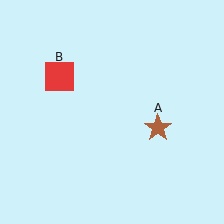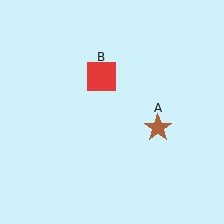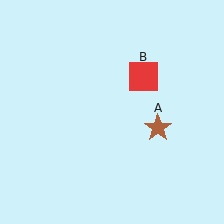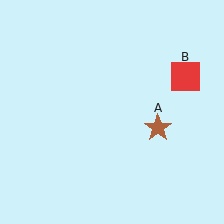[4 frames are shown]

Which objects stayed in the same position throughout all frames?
Brown star (object A) remained stationary.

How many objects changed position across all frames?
1 object changed position: red square (object B).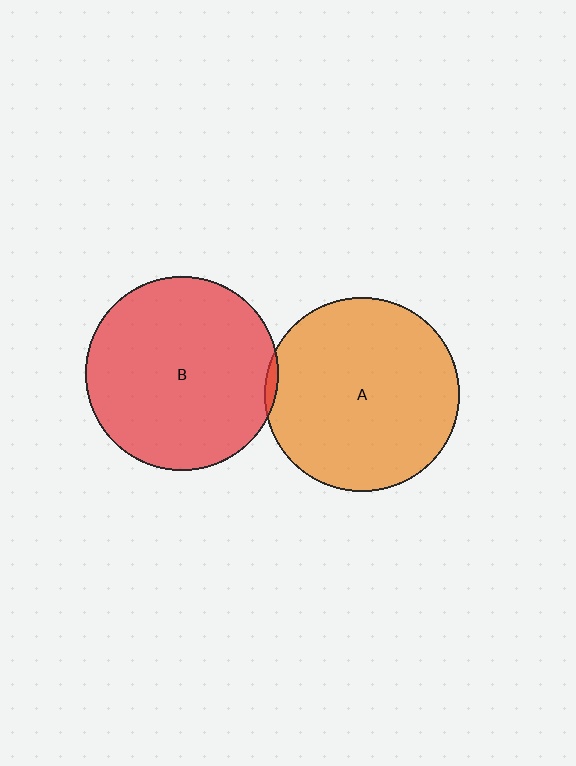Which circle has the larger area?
Circle A (orange).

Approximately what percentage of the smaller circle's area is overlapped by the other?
Approximately 5%.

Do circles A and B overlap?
Yes.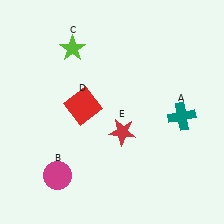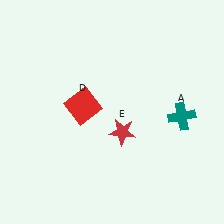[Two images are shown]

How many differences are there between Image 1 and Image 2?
There are 2 differences between the two images.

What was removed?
The magenta circle (B), the lime star (C) were removed in Image 2.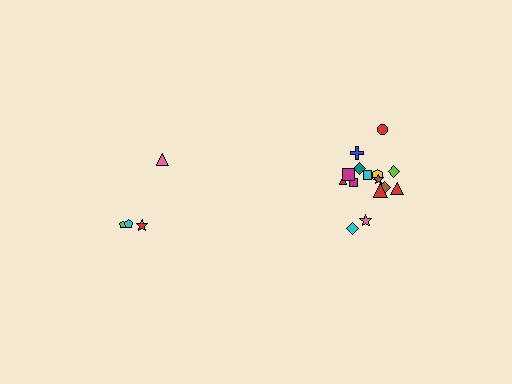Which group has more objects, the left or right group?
The right group.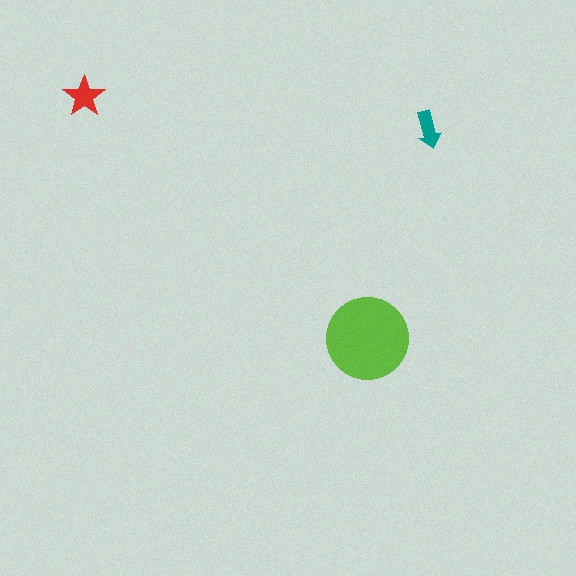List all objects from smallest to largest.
The teal arrow, the red star, the lime circle.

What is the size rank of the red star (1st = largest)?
2nd.